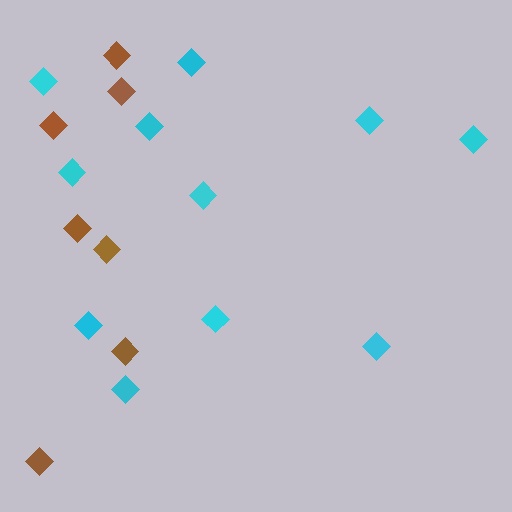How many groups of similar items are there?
There are 2 groups: one group of brown diamonds (7) and one group of cyan diamonds (11).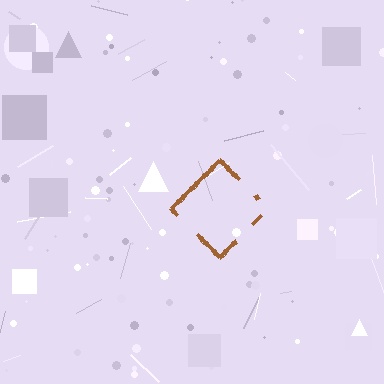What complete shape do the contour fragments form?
The contour fragments form a diamond.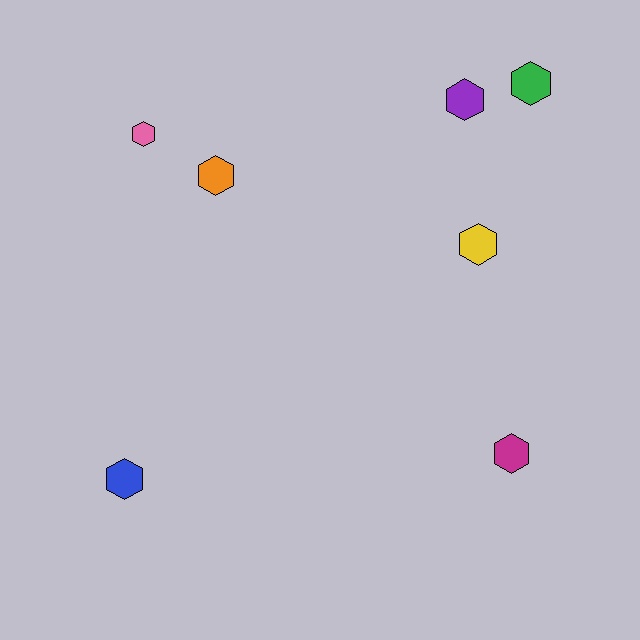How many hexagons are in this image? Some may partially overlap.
There are 7 hexagons.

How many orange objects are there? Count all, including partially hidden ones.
There is 1 orange object.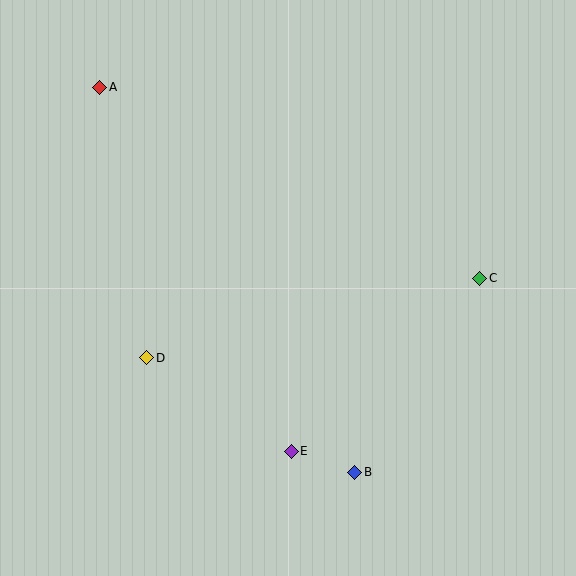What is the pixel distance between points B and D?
The distance between B and D is 237 pixels.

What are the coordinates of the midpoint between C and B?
The midpoint between C and B is at (417, 375).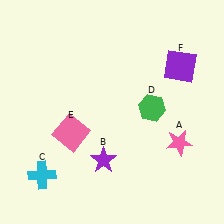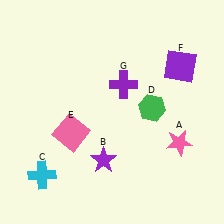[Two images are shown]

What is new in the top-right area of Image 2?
A purple cross (G) was added in the top-right area of Image 2.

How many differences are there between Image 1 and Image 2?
There is 1 difference between the two images.